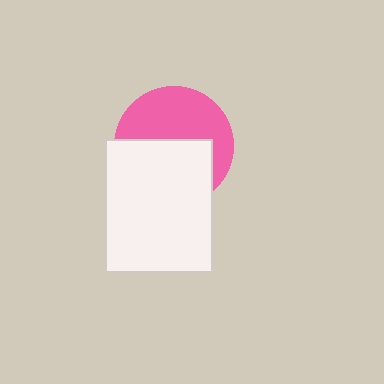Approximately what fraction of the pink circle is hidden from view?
Roughly 50% of the pink circle is hidden behind the white rectangle.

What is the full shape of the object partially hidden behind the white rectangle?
The partially hidden object is a pink circle.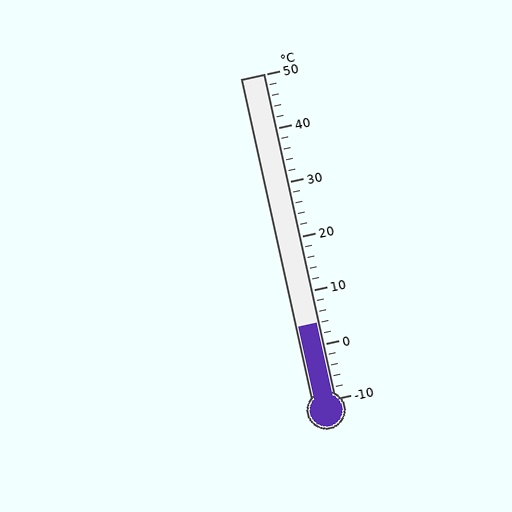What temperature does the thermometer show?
The thermometer shows approximately 4°C.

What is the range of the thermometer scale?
The thermometer scale ranges from -10°C to 50°C.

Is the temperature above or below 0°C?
The temperature is above 0°C.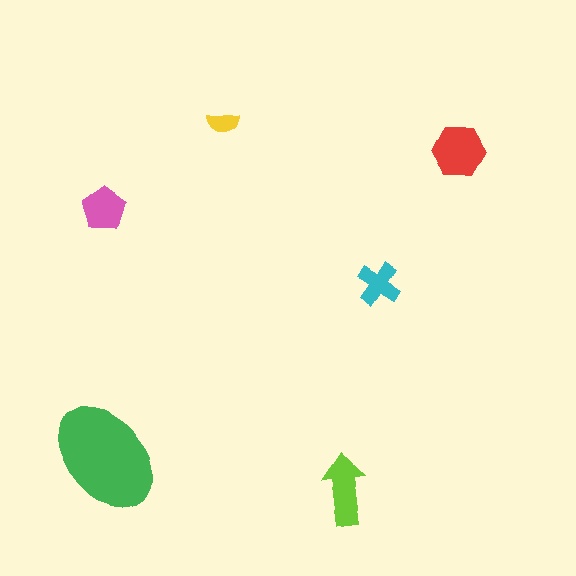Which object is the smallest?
The yellow semicircle.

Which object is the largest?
The green ellipse.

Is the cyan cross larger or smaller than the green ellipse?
Smaller.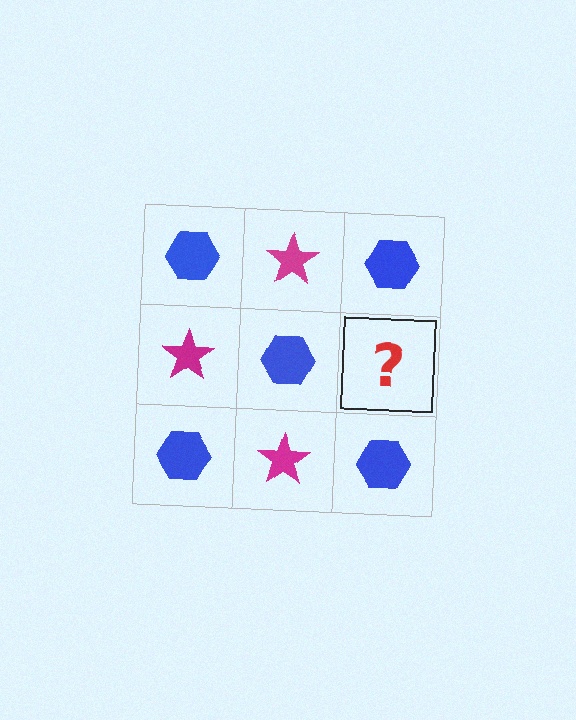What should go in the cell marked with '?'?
The missing cell should contain a magenta star.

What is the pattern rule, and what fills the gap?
The rule is that it alternates blue hexagon and magenta star in a checkerboard pattern. The gap should be filled with a magenta star.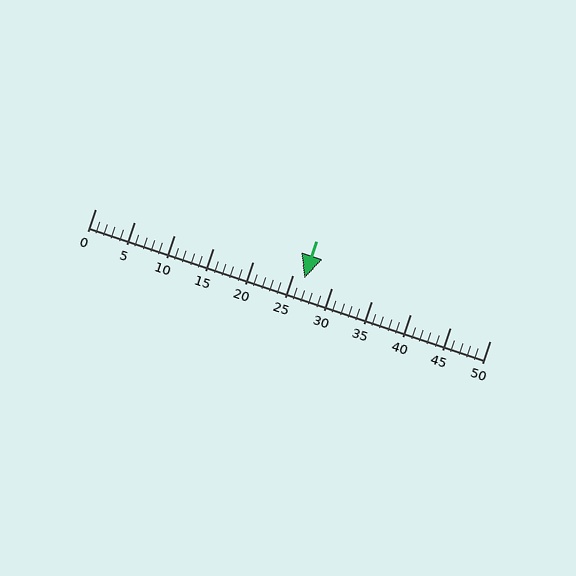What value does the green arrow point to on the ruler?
The green arrow points to approximately 26.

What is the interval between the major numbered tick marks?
The major tick marks are spaced 5 units apart.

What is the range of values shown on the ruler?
The ruler shows values from 0 to 50.